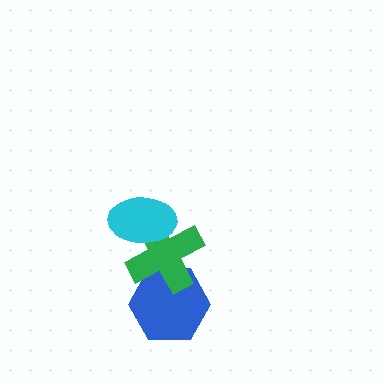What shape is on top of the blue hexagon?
The green cross is on top of the blue hexagon.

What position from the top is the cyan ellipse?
The cyan ellipse is 1st from the top.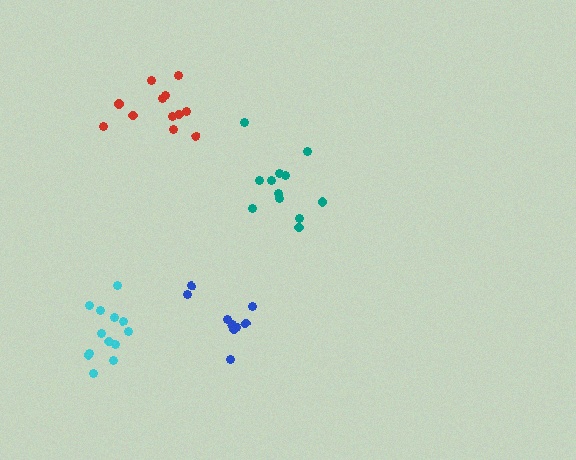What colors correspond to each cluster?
The clusters are colored: teal, cyan, blue, red.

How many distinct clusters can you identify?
There are 4 distinct clusters.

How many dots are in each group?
Group 1: 12 dots, Group 2: 13 dots, Group 3: 9 dots, Group 4: 12 dots (46 total).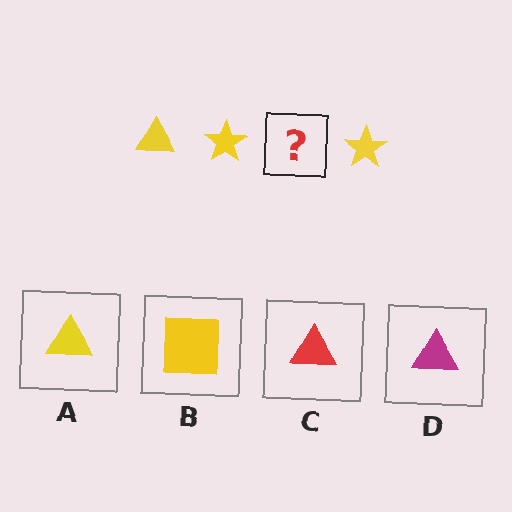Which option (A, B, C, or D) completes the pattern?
A.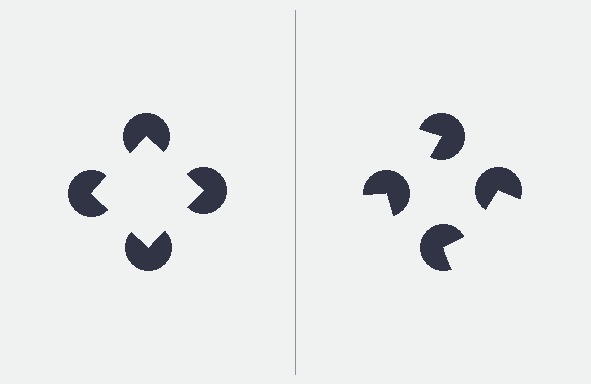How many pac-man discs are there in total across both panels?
8 — 4 on each side.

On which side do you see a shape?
An illusory square appears on the left side. On the right side the wedge cuts are rotated, so no coherent shape forms.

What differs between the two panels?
The pac-man discs are positioned identically on both sides; only the wedge orientations differ. On the left they align to a square; on the right they are misaligned.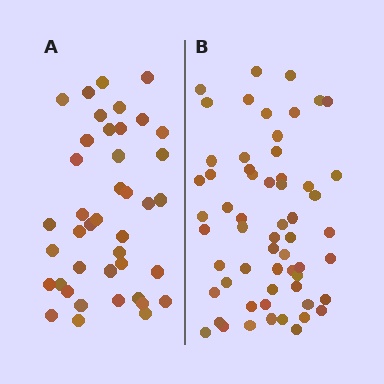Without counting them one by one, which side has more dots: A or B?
Region B (the right region) has more dots.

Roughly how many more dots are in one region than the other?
Region B has approximately 20 more dots than region A.